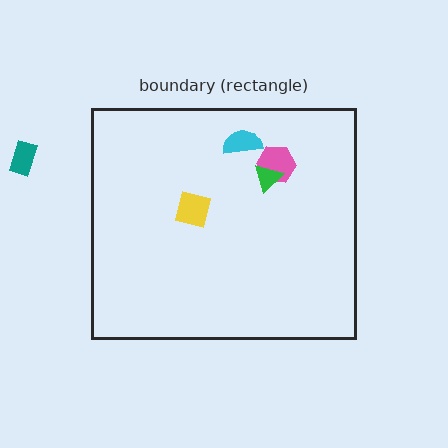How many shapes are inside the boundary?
4 inside, 1 outside.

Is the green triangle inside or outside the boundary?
Inside.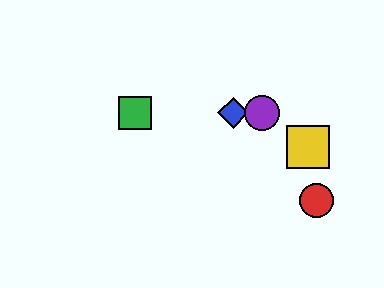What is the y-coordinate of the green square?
The green square is at y≈113.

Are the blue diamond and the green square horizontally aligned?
Yes, both are at y≈113.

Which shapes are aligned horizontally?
The blue diamond, the green square, the purple circle are aligned horizontally.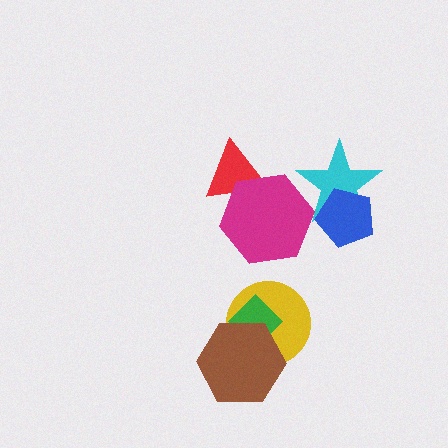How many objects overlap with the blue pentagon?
1 object overlaps with the blue pentagon.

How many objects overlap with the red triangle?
1 object overlaps with the red triangle.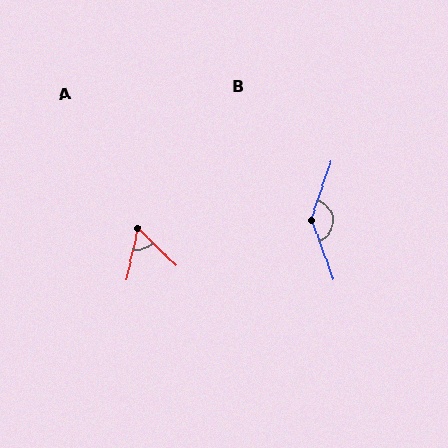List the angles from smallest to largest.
A (58°), B (142°).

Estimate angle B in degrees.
Approximately 142 degrees.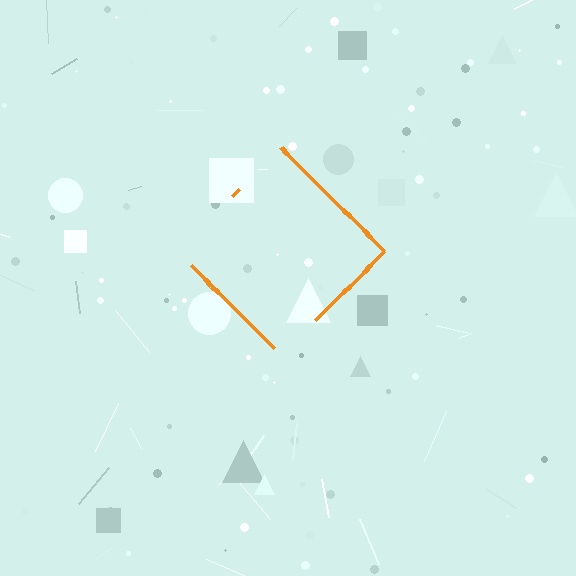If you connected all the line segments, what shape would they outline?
They would outline a diamond.